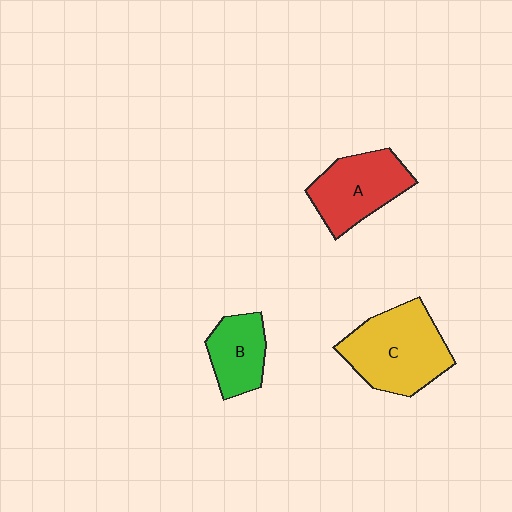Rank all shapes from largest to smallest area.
From largest to smallest: C (yellow), A (red), B (green).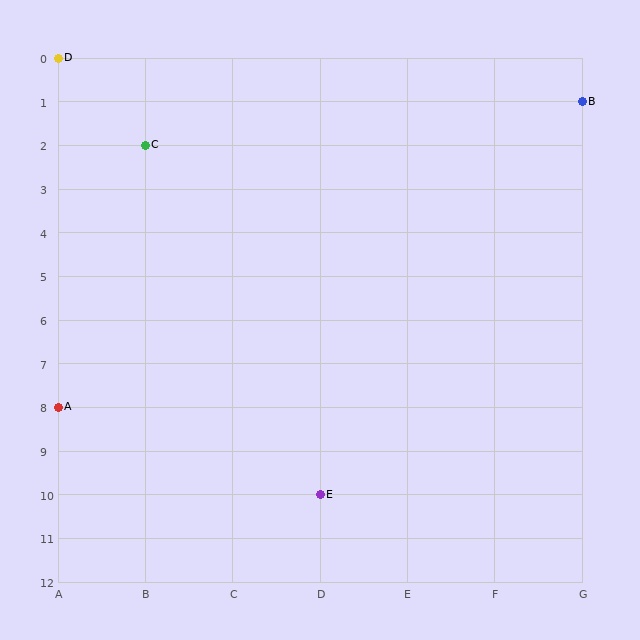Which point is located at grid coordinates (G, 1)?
Point B is at (G, 1).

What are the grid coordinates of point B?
Point B is at grid coordinates (G, 1).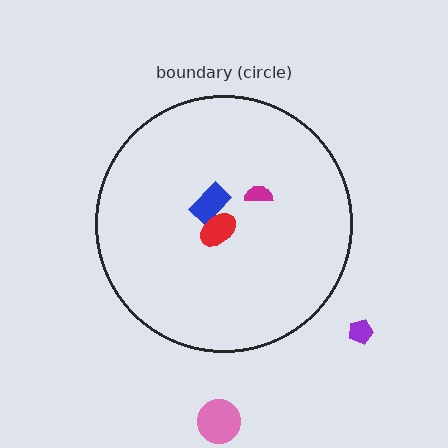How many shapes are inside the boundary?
3 inside, 2 outside.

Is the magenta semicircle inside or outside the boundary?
Inside.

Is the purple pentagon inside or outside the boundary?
Outside.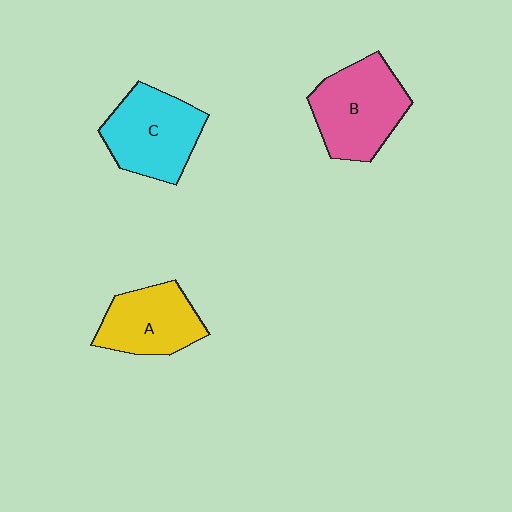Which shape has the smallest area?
Shape A (yellow).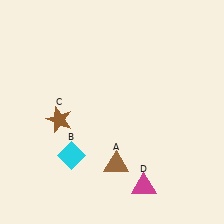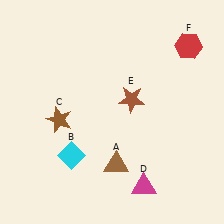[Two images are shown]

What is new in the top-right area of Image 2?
A brown star (E) was added in the top-right area of Image 2.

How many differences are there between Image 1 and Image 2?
There are 2 differences between the two images.